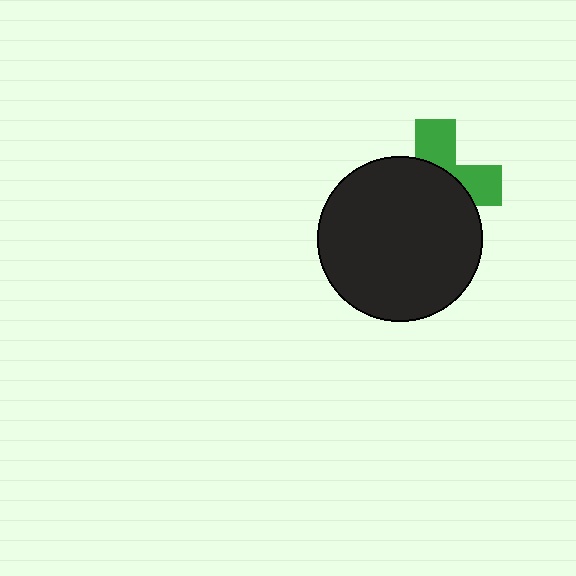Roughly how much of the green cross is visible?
A small part of it is visible (roughly 37%).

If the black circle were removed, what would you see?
You would see the complete green cross.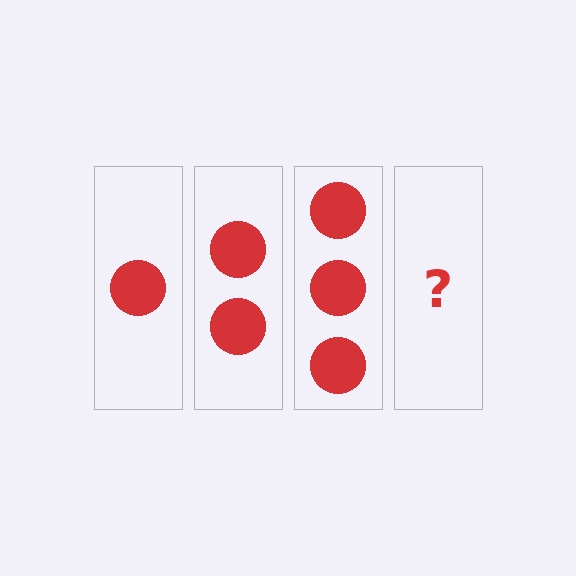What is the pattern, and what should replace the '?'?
The pattern is that each step adds one more circle. The '?' should be 4 circles.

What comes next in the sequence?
The next element should be 4 circles.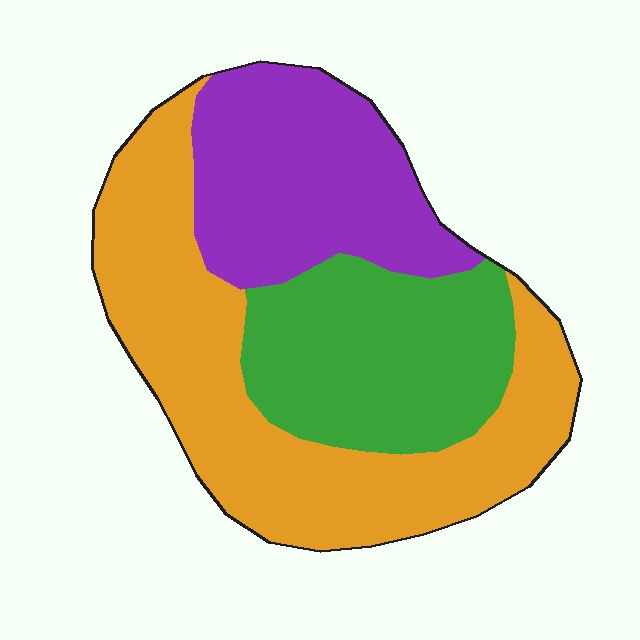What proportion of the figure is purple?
Purple takes up about one quarter (1/4) of the figure.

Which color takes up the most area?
Orange, at roughly 45%.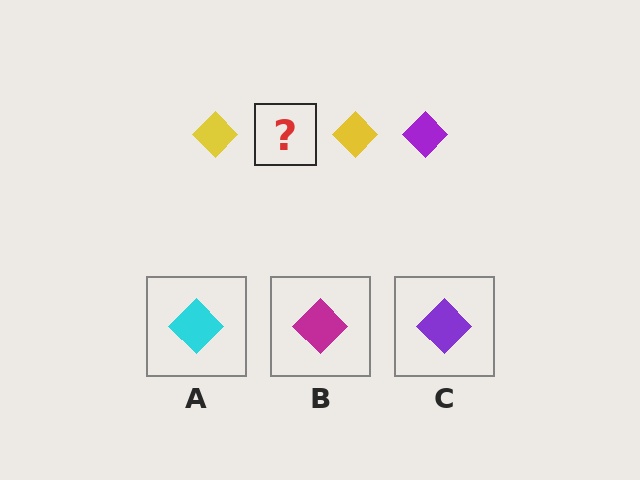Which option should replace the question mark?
Option C.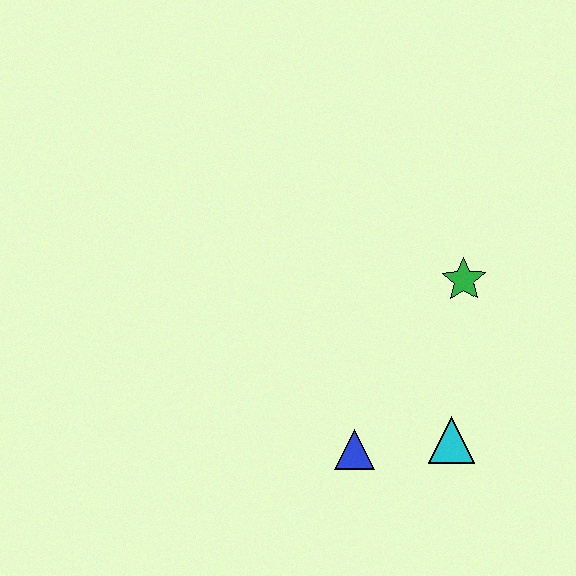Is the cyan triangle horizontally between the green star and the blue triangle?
Yes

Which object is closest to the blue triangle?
The cyan triangle is closest to the blue triangle.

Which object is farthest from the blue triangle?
The green star is farthest from the blue triangle.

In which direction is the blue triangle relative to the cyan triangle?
The blue triangle is to the left of the cyan triangle.